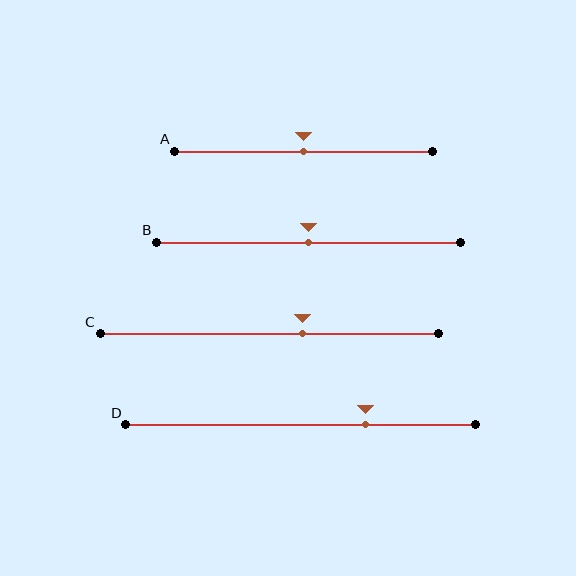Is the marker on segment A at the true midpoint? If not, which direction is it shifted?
Yes, the marker on segment A is at the true midpoint.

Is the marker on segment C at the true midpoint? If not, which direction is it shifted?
No, the marker on segment C is shifted to the right by about 10% of the segment length.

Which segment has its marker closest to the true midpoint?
Segment A has its marker closest to the true midpoint.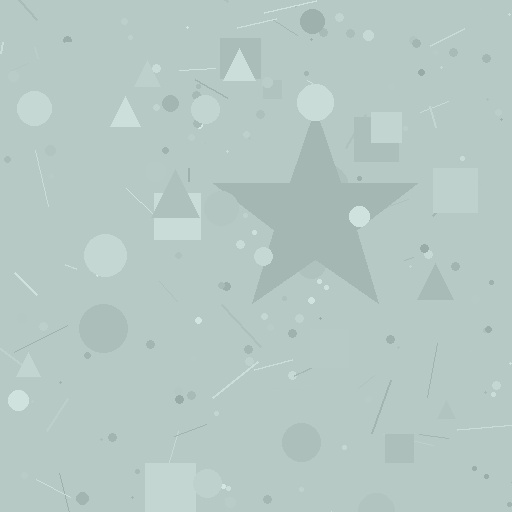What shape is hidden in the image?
A star is hidden in the image.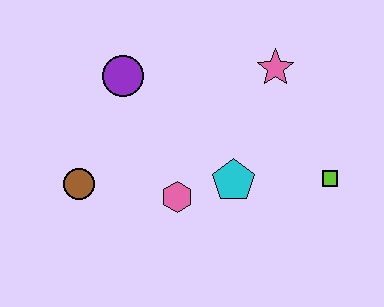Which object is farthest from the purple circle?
The lime square is farthest from the purple circle.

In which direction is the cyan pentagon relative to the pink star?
The cyan pentagon is below the pink star.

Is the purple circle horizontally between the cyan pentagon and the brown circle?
Yes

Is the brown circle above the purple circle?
No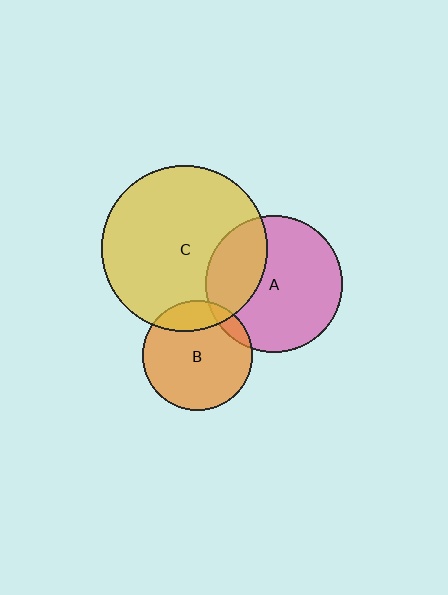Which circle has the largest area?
Circle C (yellow).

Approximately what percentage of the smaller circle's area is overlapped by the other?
Approximately 30%.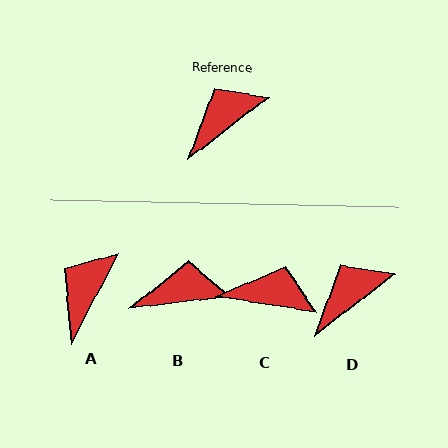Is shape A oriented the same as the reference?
No, it is off by about 25 degrees.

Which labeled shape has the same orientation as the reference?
D.